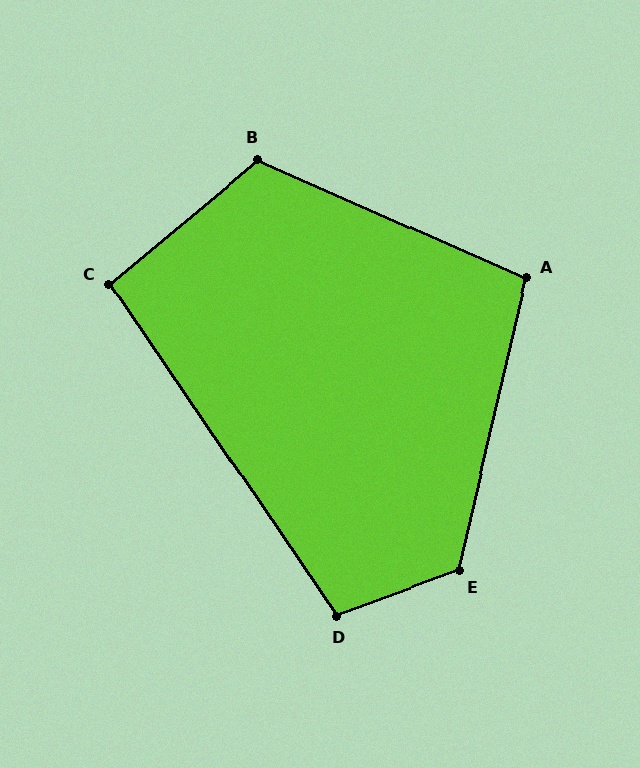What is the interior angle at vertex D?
Approximately 104 degrees (obtuse).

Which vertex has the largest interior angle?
E, at approximately 123 degrees.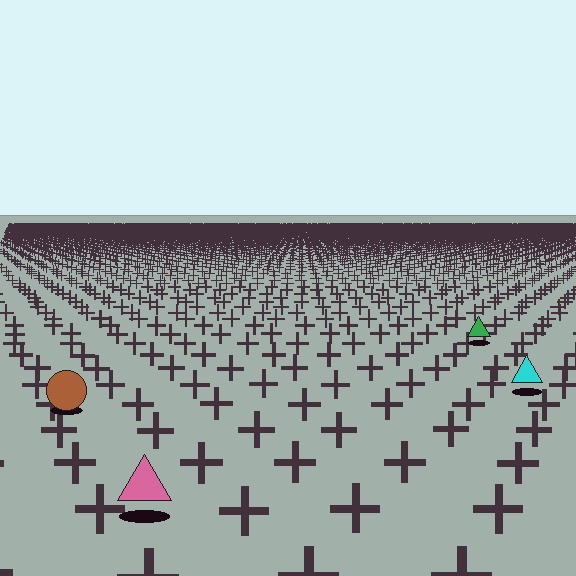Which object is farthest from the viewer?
The green triangle is farthest from the viewer. It appears smaller and the ground texture around it is denser.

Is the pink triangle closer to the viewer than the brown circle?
Yes. The pink triangle is closer — you can tell from the texture gradient: the ground texture is coarser near it.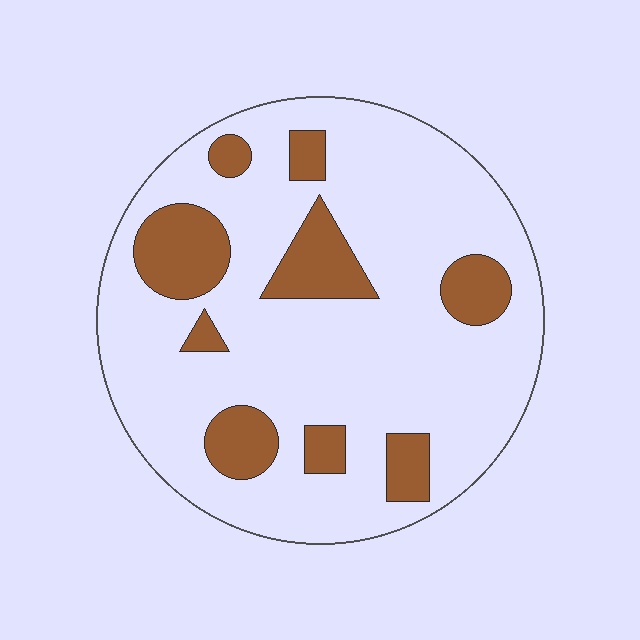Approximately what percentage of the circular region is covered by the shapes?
Approximately 20%.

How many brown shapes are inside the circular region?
9.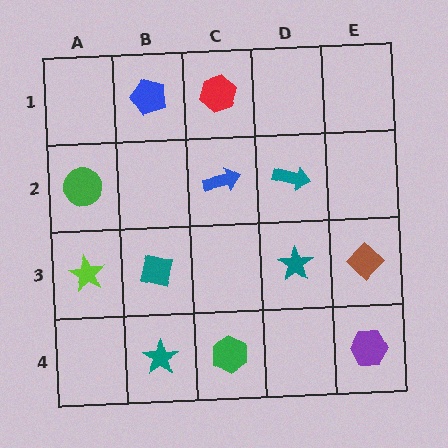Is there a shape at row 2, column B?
No, that cell is empty.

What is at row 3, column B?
A teal square.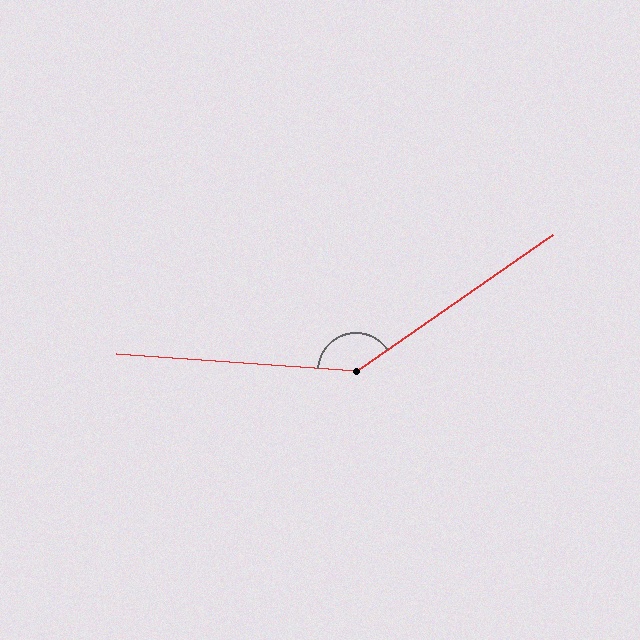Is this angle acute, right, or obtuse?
It is obtuse.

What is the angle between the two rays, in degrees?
Approximately 141 degrees.